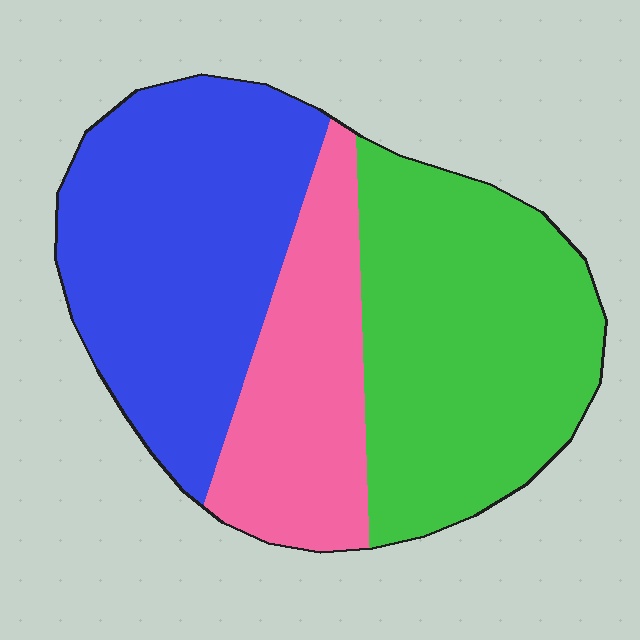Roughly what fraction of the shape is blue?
Blue covers 39% of the shape.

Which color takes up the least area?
Pink, at roughly 20%.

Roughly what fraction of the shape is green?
Green covers about 40% of the shape.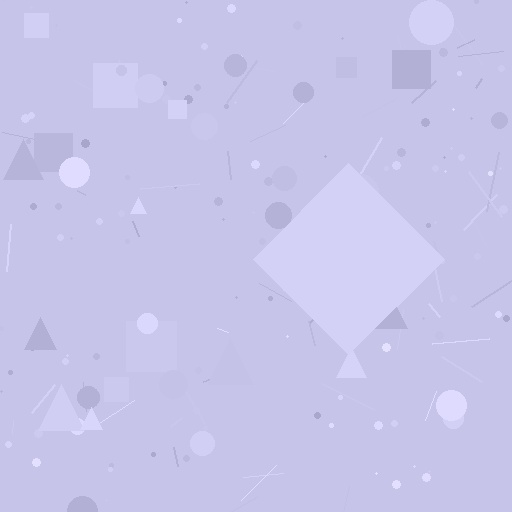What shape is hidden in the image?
A diamond is hidden in the image.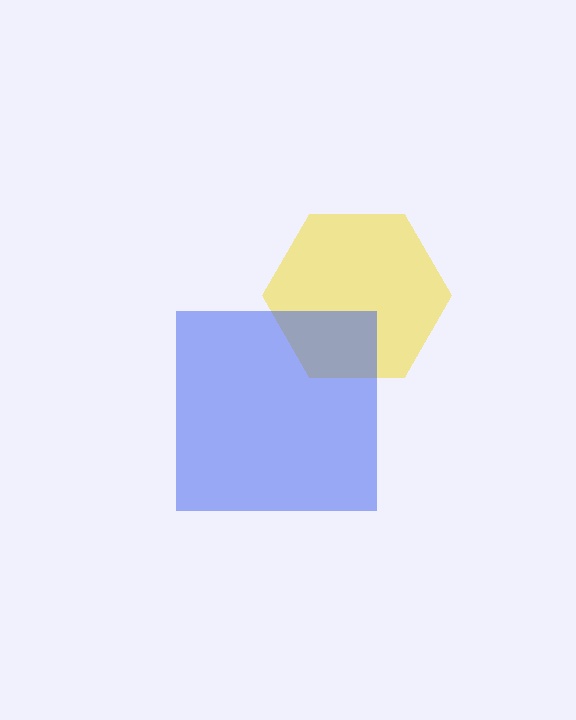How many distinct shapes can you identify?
There are 2 distinct shapes: a yellow hexagon, a blue square.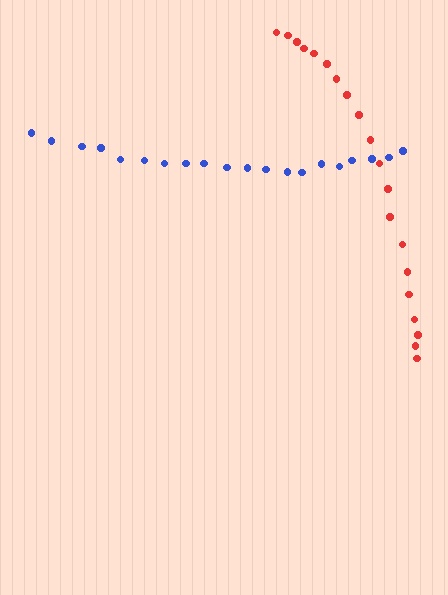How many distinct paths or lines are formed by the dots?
There are 2 distinct paths.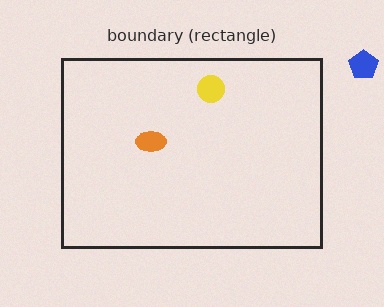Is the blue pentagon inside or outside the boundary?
Outside.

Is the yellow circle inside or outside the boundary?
Inside.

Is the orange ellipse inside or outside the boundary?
Inside.